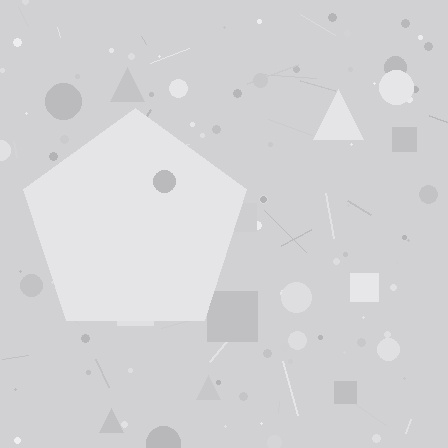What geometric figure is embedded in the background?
A pentagon is embedded in the background.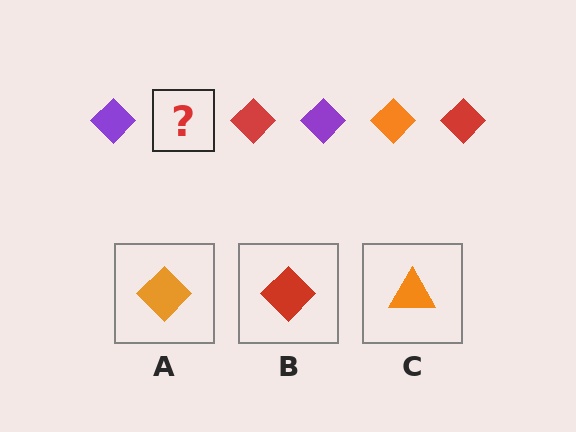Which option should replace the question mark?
Option A.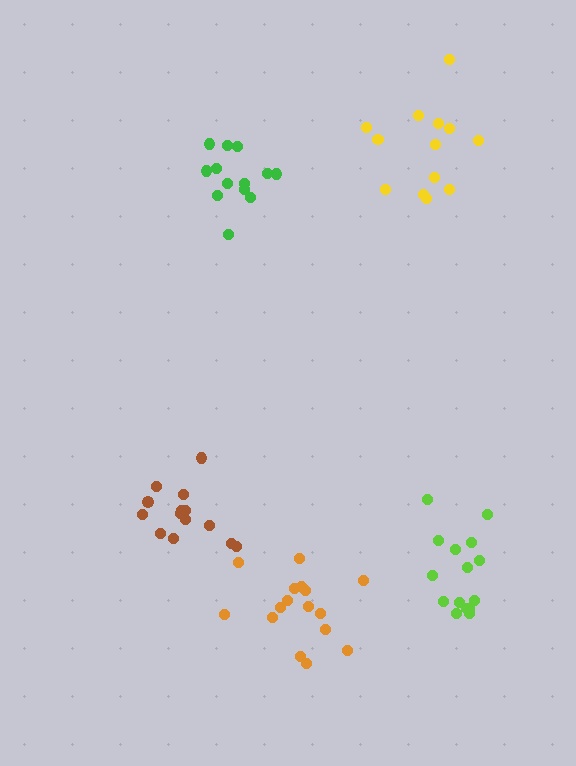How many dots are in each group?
Group 1: 15 dots, Group 2: 13 dots, Group 3: 13 dots, Group 4: 14 dots, Group 5: 16 dots (71 total).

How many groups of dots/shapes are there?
There are 5 groups.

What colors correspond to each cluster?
The clusters are colored: lime, yellow, green, brown, orange.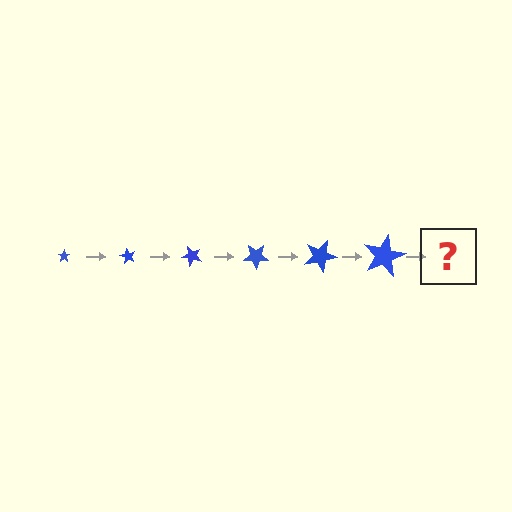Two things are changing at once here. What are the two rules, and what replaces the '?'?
The two rules are that the star grows larger each step and it rotates 60 degrees each step. The '?' should be a star, larger than the previous one and rotated 360 degrees from the start.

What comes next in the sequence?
The next element should be a star, larger than the previous one and rotated 360 degrees from the start.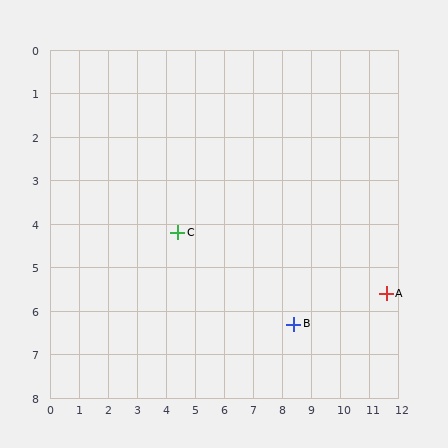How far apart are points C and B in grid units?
Points C and B are about 4.5 grid units apart.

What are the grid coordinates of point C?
Point C is at approximately (4.4, 4.2).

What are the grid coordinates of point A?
Point A is at approximately (11.6, 5.6).